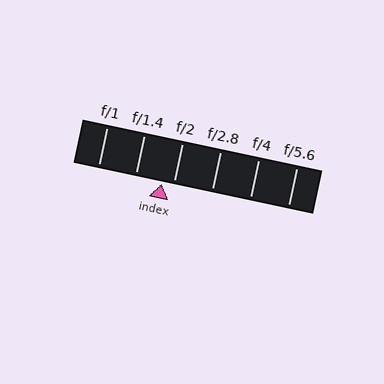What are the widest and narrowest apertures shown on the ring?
The widest aperture shown is f/1 and the narrowest is f/5.6.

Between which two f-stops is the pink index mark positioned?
The index mark is between f/1.4 and f/2.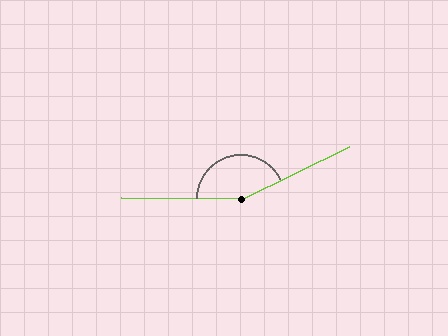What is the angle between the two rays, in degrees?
Approximately 154 degrees.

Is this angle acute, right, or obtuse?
It is obtuse.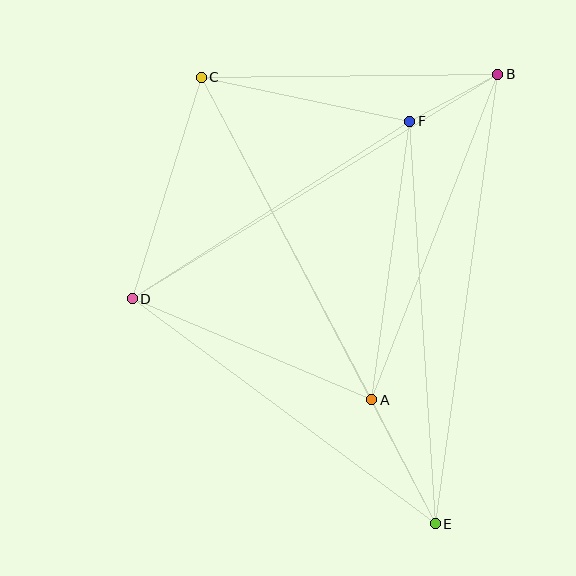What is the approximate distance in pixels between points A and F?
The distance between A and F is approximately 281 pixels.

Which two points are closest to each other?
Points B and F are closest to each other.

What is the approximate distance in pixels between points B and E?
The distance between B and E is approximately 454 pixels.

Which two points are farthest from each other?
Points C and E are farthest from each other.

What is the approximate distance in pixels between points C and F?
The distance between C and F is approximately 213 pixels.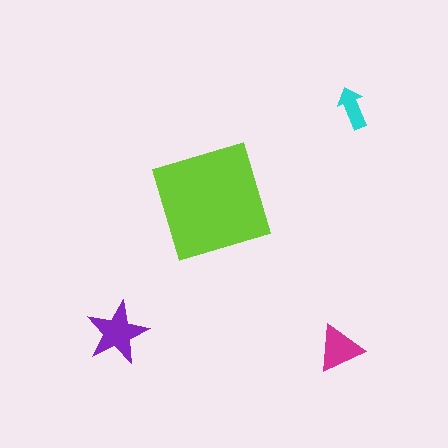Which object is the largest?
The lime square.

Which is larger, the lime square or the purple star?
The lime square.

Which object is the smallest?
The cyan arrow.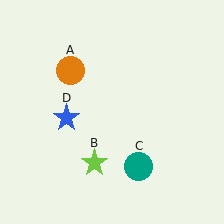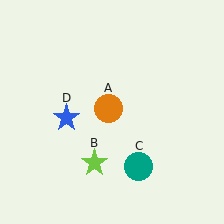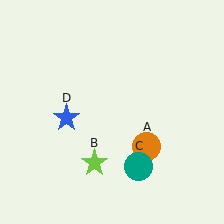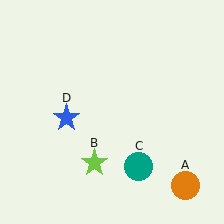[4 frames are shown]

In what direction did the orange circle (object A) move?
The orange circle (object A) moved down and to the right.